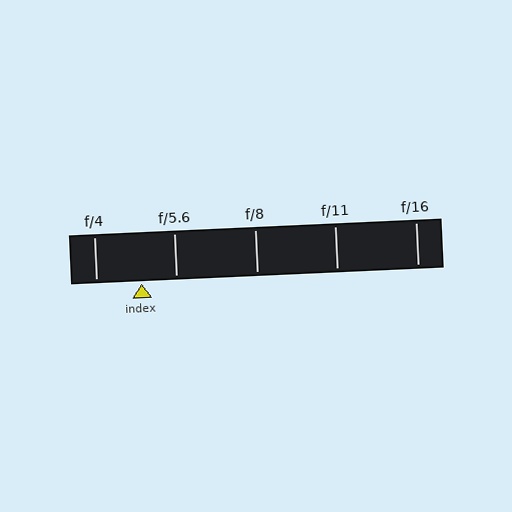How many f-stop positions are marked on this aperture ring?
There are 5 f-stop positions marked.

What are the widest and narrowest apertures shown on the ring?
The widest aperture shown is f/4 and the narrowest is f/16.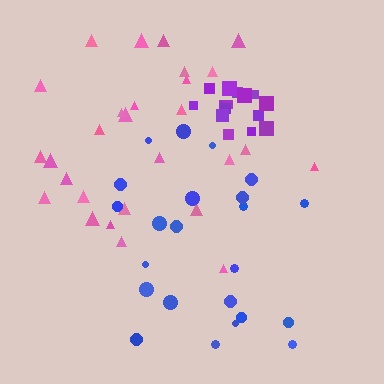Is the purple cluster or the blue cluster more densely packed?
Purple.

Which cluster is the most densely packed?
Purple.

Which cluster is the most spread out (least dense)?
Blue.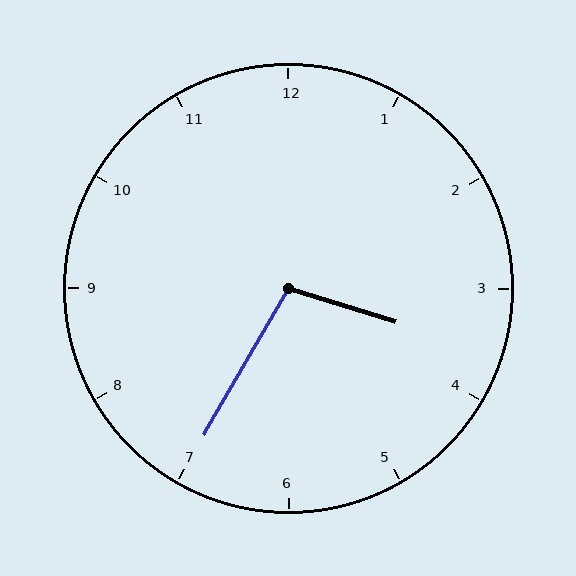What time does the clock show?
3:35.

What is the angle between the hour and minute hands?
Approximately 102 degrees.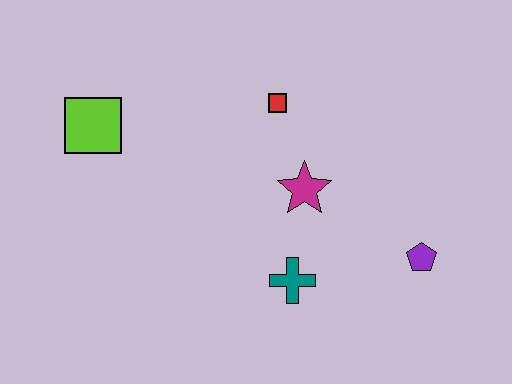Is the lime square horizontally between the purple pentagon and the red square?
No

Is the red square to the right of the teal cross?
No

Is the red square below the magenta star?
No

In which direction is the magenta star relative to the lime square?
The magenta star is to the right of the lime square.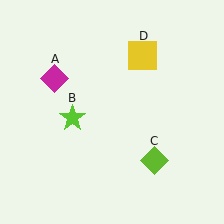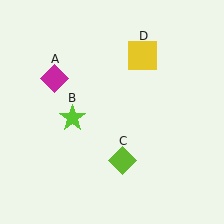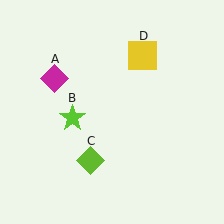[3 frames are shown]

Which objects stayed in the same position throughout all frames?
Magenta diamond (object A) and lime star (object B) and yellow square (object D) remained stationary.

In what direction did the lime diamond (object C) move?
The lime diamond (object C) moved left.